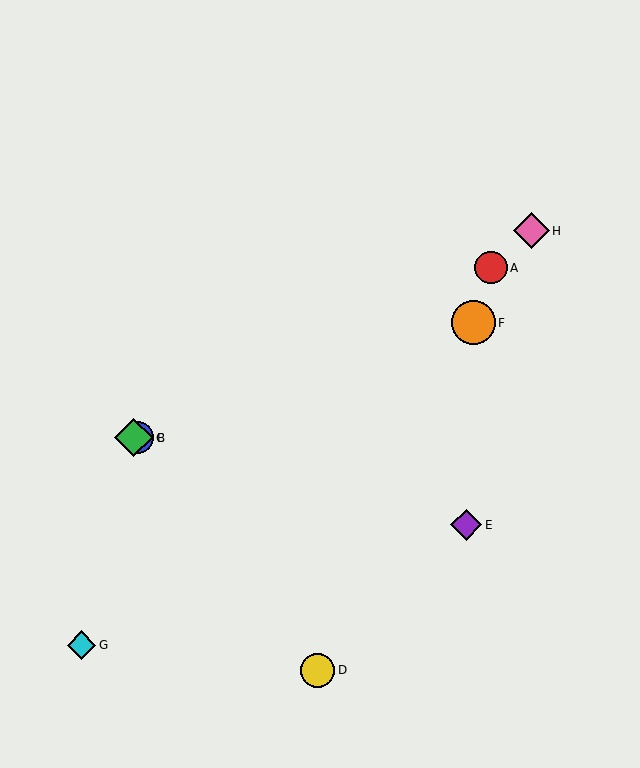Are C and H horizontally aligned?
No, C is at y≈438 and H is at y≈231.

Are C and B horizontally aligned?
Yes, both are at y≈438.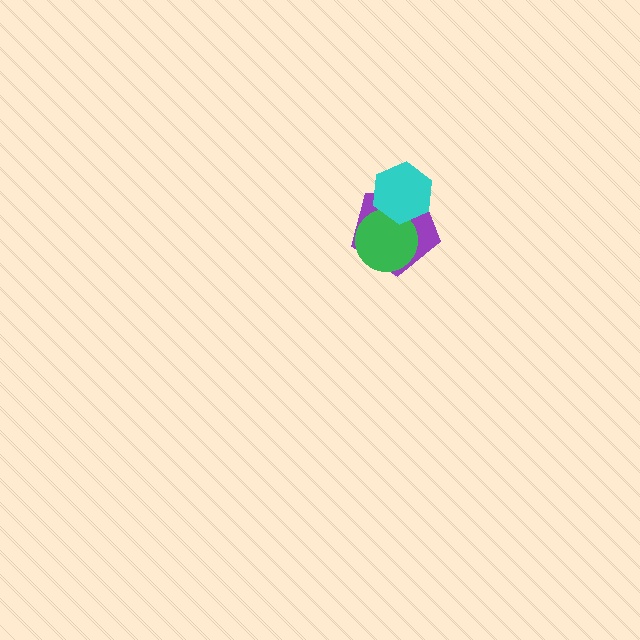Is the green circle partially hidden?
Yes, it is partially covered by another shape.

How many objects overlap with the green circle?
2 objects overlap with the green circle.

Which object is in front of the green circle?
The cyan hexagon is in front of the green circle.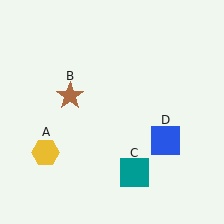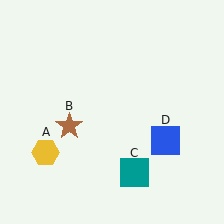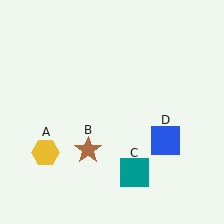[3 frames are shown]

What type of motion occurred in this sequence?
The brown star (object B) rotated counterclockwise around the center of the scene.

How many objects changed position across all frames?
1 object changed position: brown star (object B).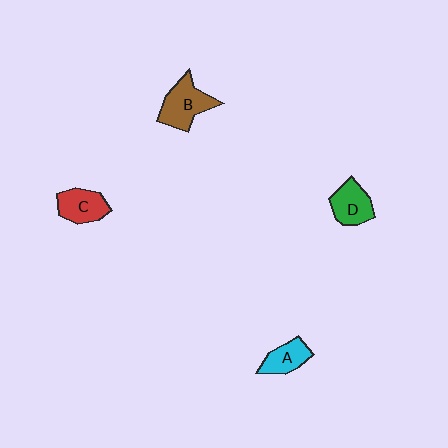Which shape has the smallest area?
Shape A (cyan).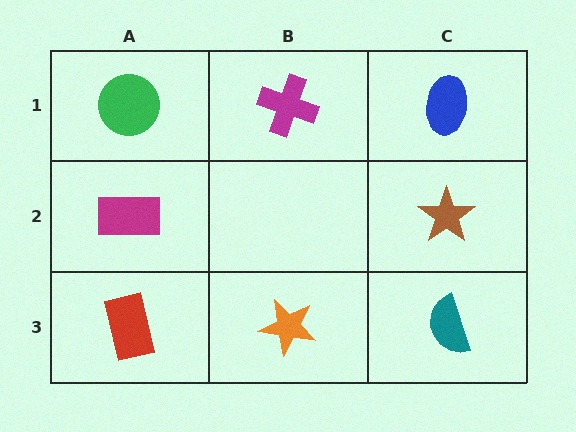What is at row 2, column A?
A magenta rectangle.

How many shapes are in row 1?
3 shapes.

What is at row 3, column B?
An orange star.